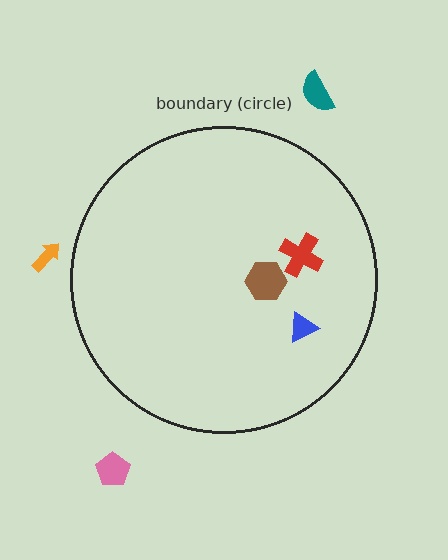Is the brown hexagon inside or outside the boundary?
Inside.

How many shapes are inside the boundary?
3 inside, 3 outside.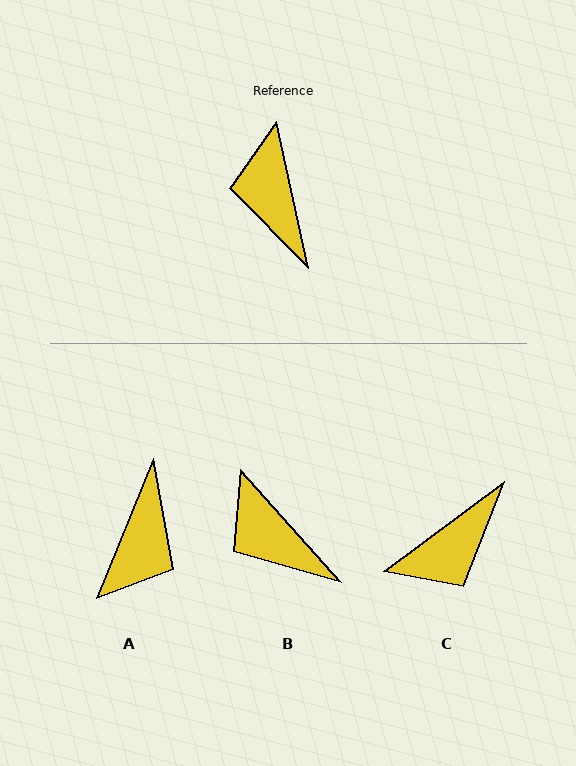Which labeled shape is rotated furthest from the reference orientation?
A, about 146 degrees away.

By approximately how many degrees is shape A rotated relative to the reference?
Approximately 146 degrees counter-clockwise.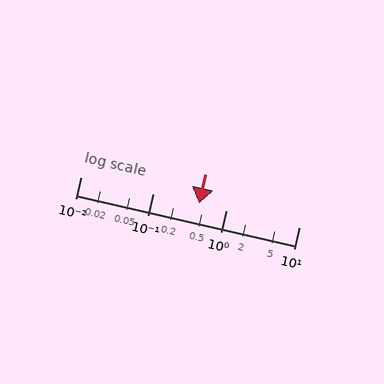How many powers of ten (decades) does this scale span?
The scale spans 3 decades, from 0.01 to 10.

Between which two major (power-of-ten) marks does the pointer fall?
The pointer is between 0.1 and 1.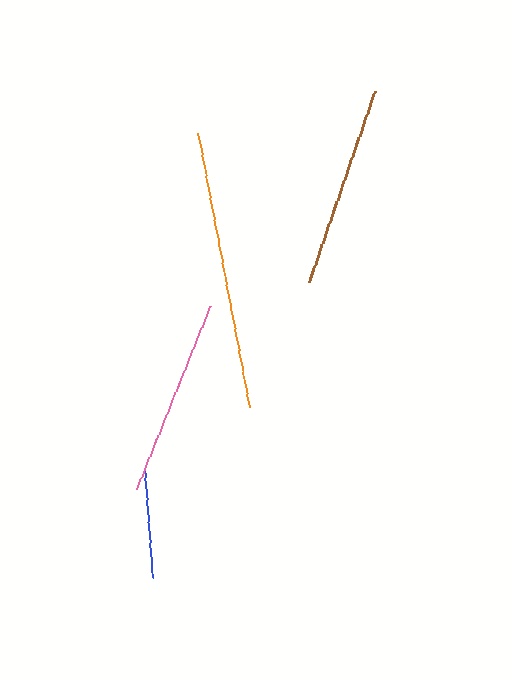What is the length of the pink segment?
The pink segment is approximately 197 pixels long.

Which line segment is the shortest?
The blue line is the shortest at approximately 109 pixels.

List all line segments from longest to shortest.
From longest to shortest: orange, brown, pink, blue.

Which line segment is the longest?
The orange line is the longest at approximately 279 pixels.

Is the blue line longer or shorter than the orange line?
The orange line is longer than the blue line.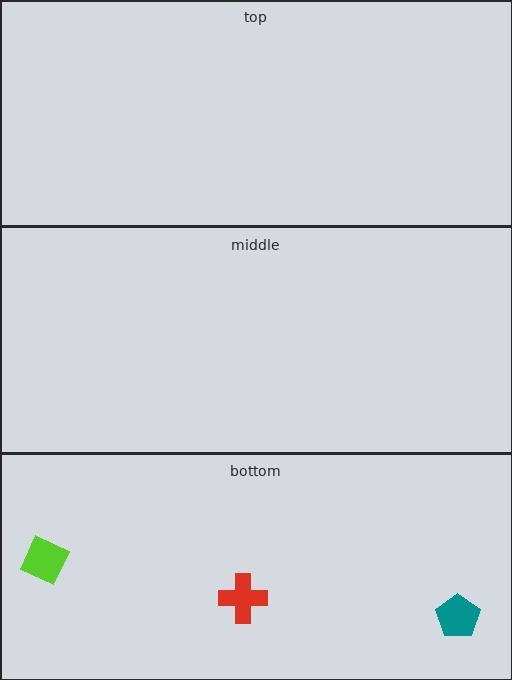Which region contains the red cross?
The bottom region.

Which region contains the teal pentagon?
The bottom region.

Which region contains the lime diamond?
The bottom region.